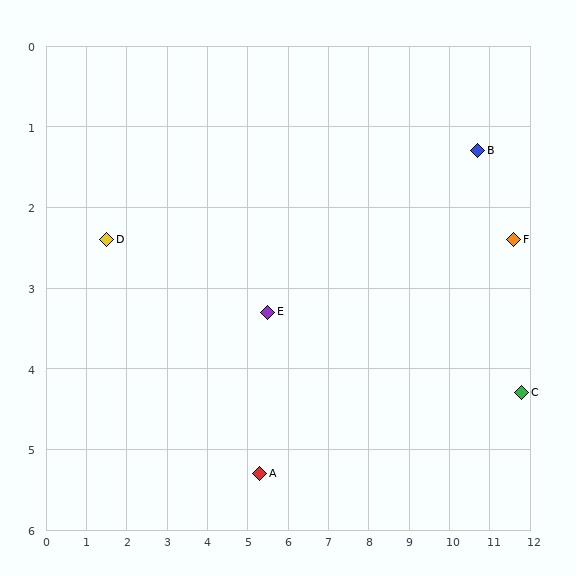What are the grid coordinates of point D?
Point D is at approximately (1.5, 2.4).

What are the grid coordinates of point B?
Point B is at approximately (10.7, 1.3).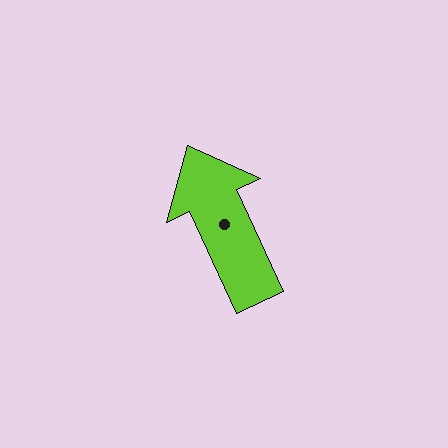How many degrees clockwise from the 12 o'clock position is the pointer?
Approximately 335 degrees.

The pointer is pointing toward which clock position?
Roughly 11 o'clock.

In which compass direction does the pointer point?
Northwest.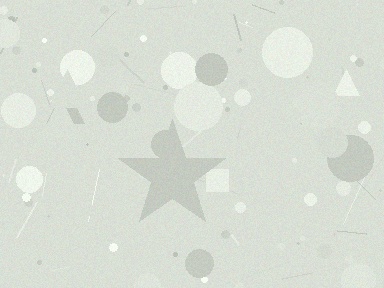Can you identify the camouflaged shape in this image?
The camouflaged shape is a star.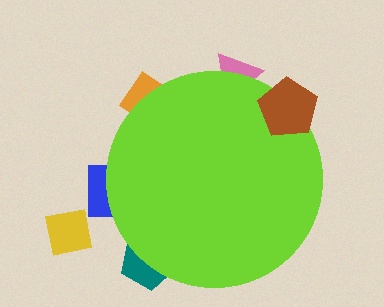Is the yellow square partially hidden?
No, the yellow square is fully visible.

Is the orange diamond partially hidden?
Yes, the orange diamond is partially hidden behind the lime circle.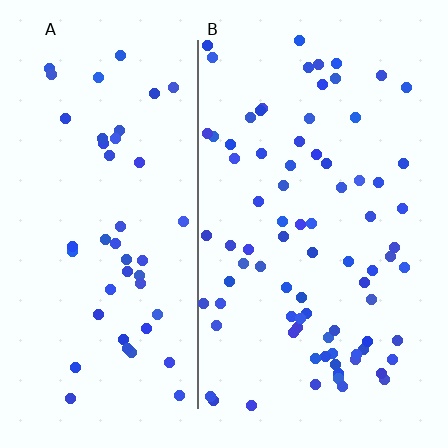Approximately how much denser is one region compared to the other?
Approximately 1.7× — region B over region A.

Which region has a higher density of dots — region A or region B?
B (the right).